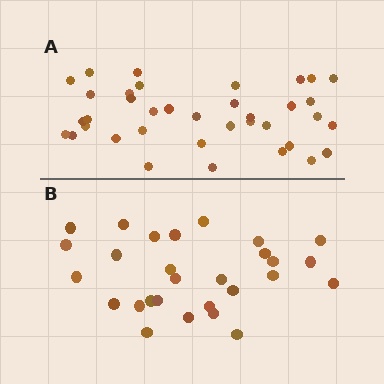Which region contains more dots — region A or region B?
Region A (the top region) has more dots.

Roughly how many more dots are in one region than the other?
Region A has roughly 8 or so more dots than region B.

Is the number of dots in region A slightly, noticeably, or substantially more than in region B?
Region A has noticeably more, but not dramatically so. The ratio is roughly 1.3 to 1.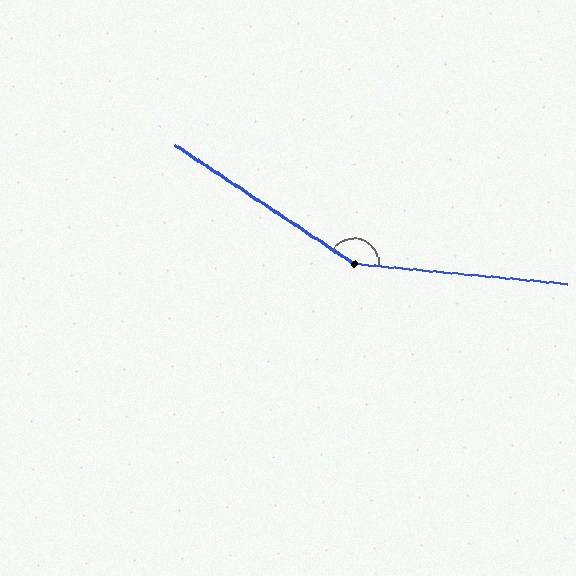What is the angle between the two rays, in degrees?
Approximately 152 degrees.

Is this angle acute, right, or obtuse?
It is obtuse.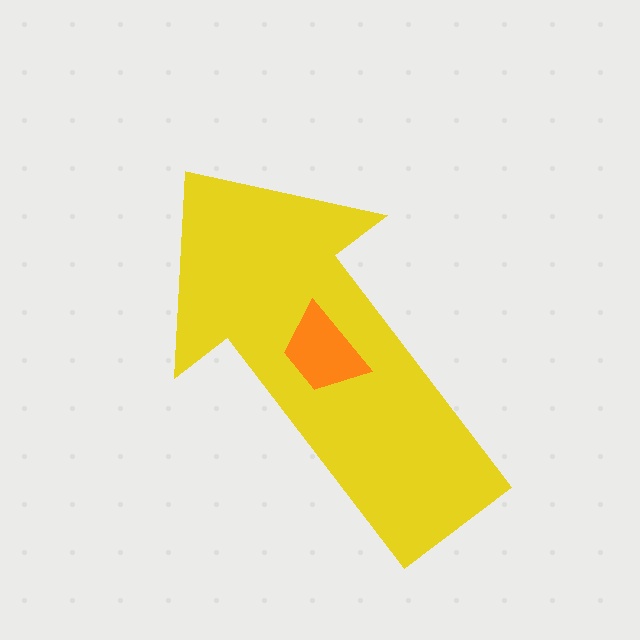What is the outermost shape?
The yellow arrow.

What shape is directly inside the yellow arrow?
The orange trapezoid.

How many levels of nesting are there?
2.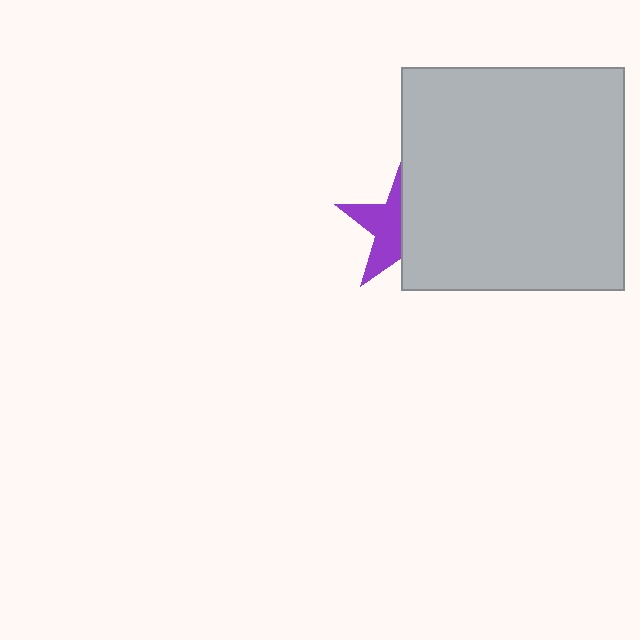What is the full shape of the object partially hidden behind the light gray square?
The partially hidden object is a purple star.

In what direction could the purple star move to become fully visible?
The purple star could move left. That would shift it out from behind the light gray square entirely.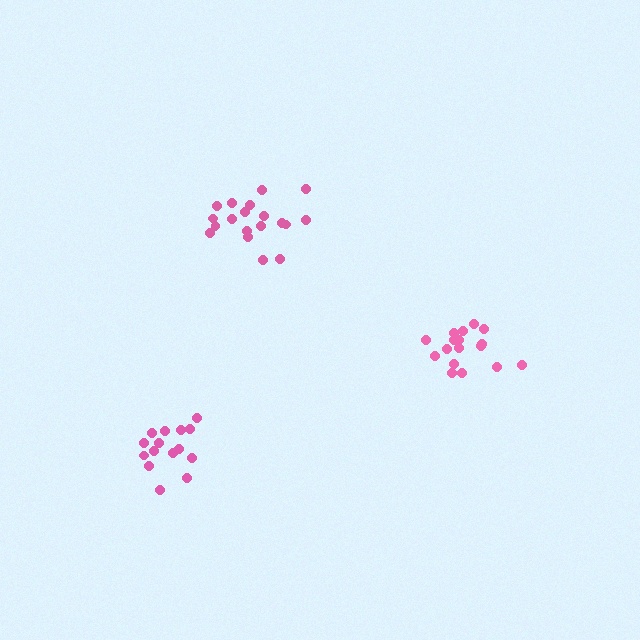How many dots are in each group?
Group 1: 19 dots, Group 2: 17 dots, Group 3: 15 dots (51 total).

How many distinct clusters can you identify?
There are 3 distinct clusters.